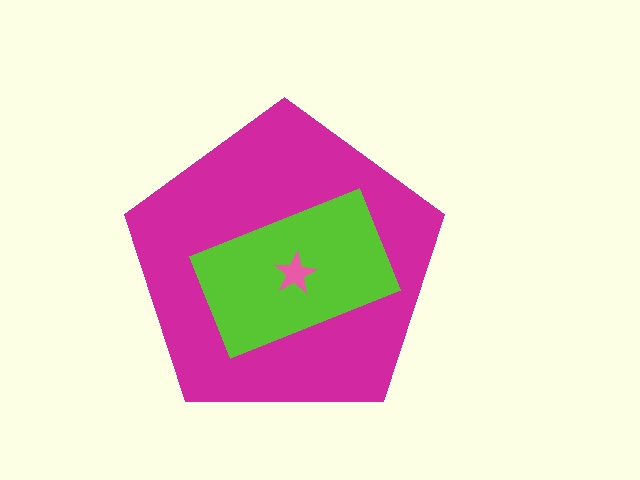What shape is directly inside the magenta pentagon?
The lime rectangle.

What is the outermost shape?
The magenta pentagon.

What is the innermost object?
The pink star.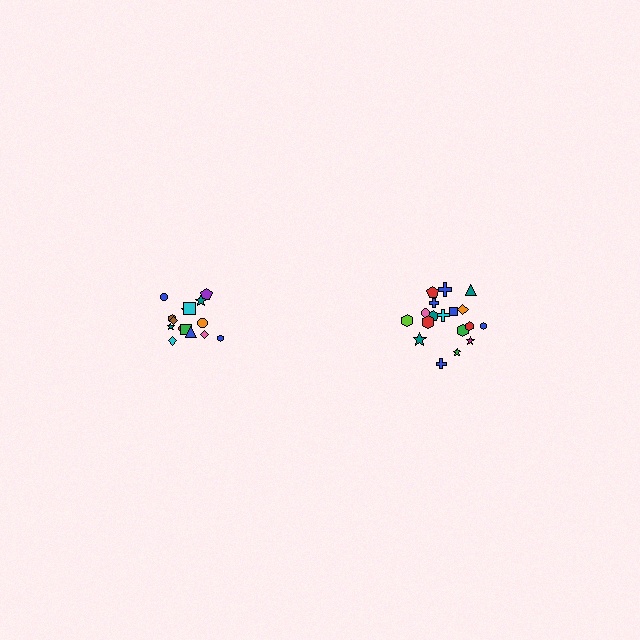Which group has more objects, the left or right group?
The right group.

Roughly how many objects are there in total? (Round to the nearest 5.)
Roughly 35 objects in total.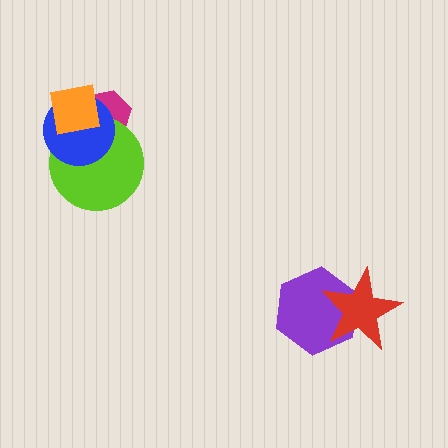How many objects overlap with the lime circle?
3 objects overlap with the lime circle.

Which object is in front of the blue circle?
The orange square is in front of the blue circle.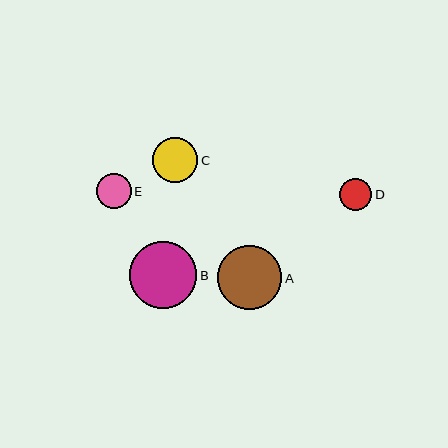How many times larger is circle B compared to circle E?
Circle B is approximately 1.9 times the size of circle E.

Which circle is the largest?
Circle B is the largest with a size of approximately 67 pixels.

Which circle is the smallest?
Circle D is the smallest with a size of approximately 32 pixels.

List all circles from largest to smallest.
From largest to smallest: B, A, C, E, D.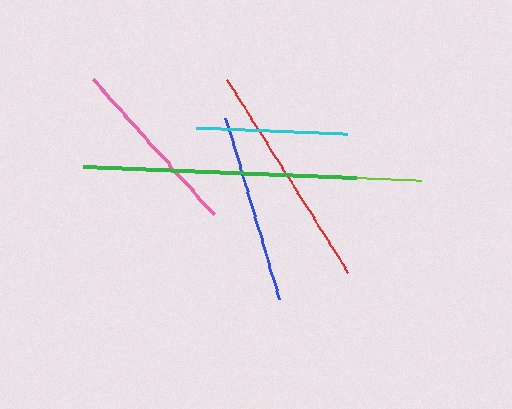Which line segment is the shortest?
The cyan line is the shortest at approximately 151 pixels.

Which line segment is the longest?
The lime line is the longest at approximately 277 pixels.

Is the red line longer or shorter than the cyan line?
The red line is longer than the cyan line.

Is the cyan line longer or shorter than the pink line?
The pink line is longer than the cyan line.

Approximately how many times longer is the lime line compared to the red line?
The lime line is approximately 1.2 times the length of the red line.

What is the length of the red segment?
The red segment is approximately 228 pixels long.